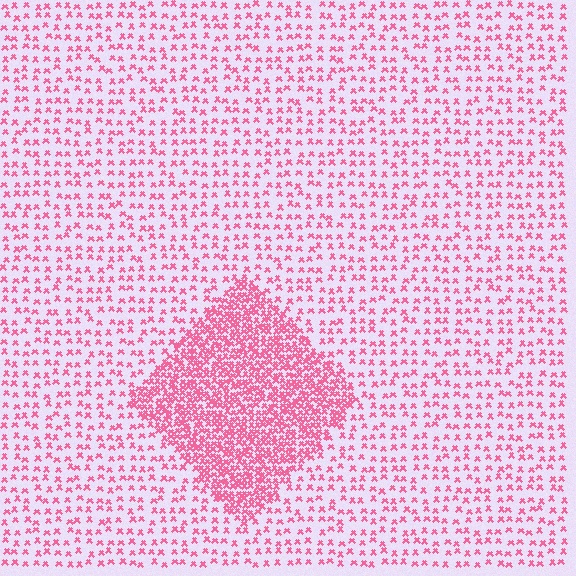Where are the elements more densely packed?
The elements are more densely packed inside the diamond boundary.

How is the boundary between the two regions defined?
The boundary is defined by a change in element density (approximately 2.9x ratio). All elements are the same color, size, and shape.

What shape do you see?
I see a diamond.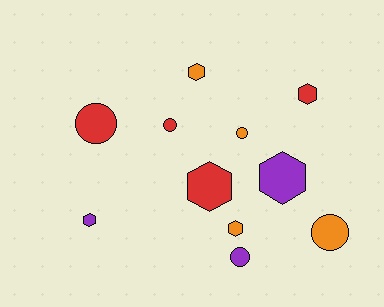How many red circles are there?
There are 2 red circles.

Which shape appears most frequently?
Hexagon, with 6 objects.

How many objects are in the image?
There are 11 objects.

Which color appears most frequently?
Red, with 4 objects.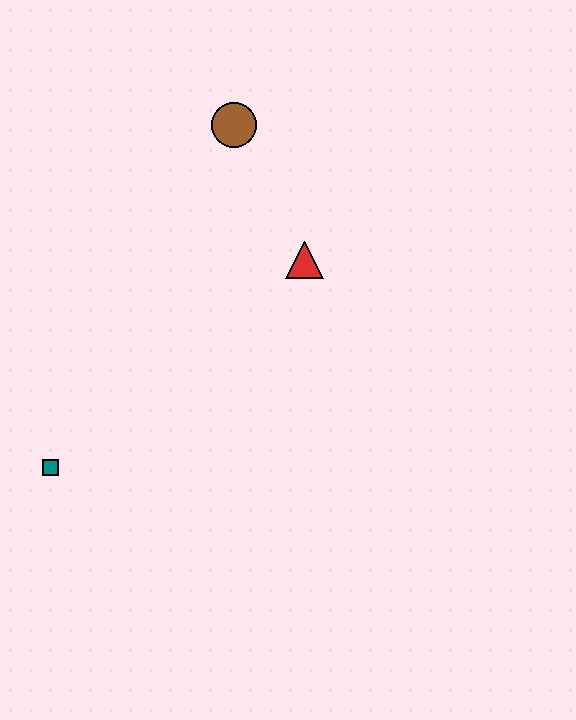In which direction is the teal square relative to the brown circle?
The teal square is below the brown circle.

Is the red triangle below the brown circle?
Yes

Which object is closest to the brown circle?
The red triangle is closest to the brown circle.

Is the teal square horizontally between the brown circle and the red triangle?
No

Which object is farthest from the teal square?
The brown circle is farthest from the teal square.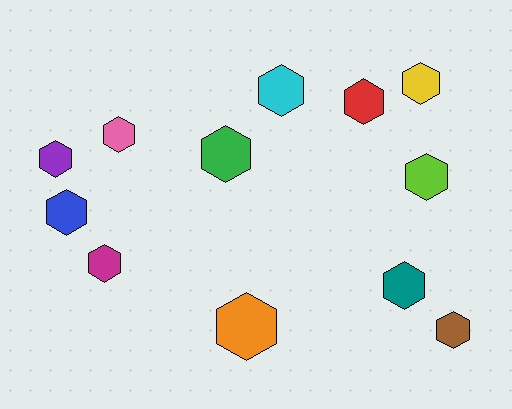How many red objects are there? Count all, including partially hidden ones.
There is 1 red object.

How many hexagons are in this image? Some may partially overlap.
There are 12 hexagons.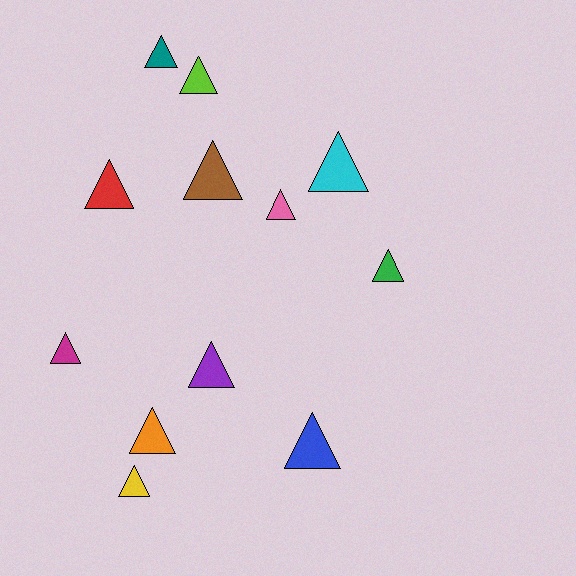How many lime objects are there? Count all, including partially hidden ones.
There is 1 lime object.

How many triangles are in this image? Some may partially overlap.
There are 12 triangles.